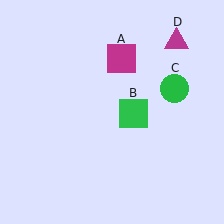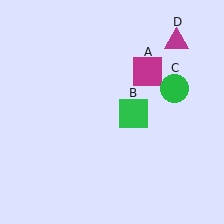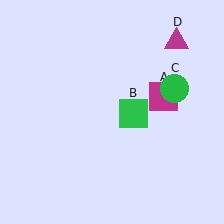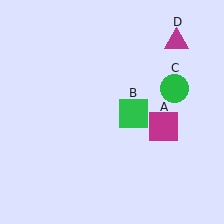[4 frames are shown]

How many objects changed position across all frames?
1 object changed position: magenta square (object A).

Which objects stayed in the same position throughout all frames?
Green square (object B) and green circle (object C) and magenta triangle (object D) remained stationary.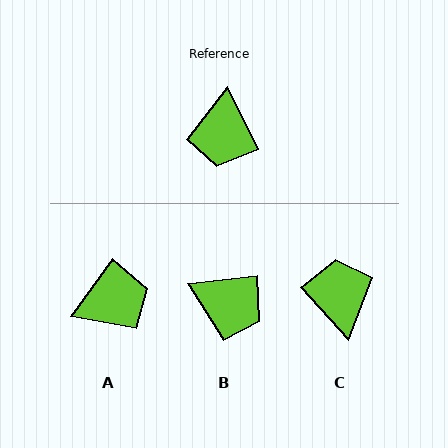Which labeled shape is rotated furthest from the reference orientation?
C, about 164 degrees away.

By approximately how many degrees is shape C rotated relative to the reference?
Approximately 164 degrees clockwise.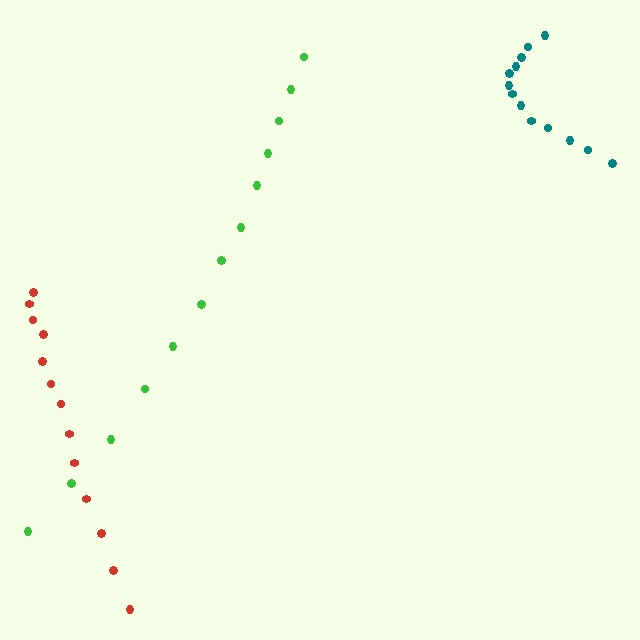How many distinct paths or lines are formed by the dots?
There are 3 distinct paths.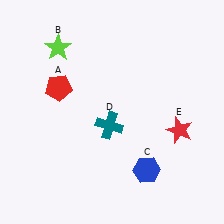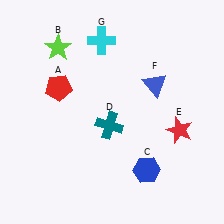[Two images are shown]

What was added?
A blue triangle (F), a cyan cross (G) were added in Image 2.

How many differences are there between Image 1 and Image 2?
There are 2 differences between the two images.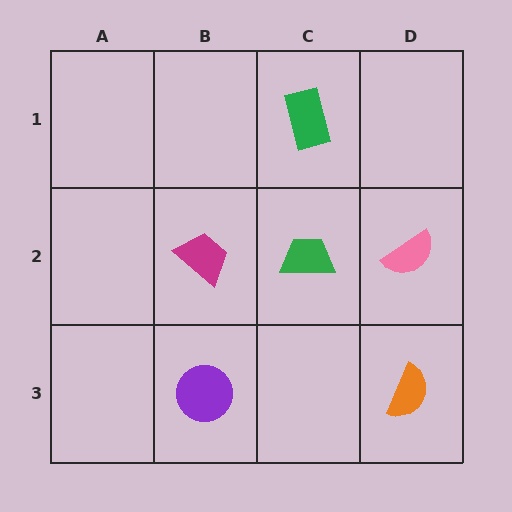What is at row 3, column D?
An orange semicircle.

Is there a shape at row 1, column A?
No, that cell is empty.